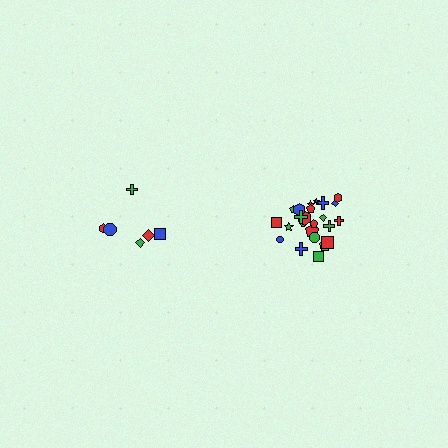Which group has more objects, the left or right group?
The right group.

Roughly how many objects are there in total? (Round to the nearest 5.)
Roughly 30 objects in total.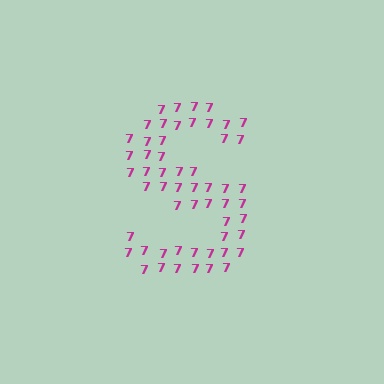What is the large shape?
The large shape is the letter S.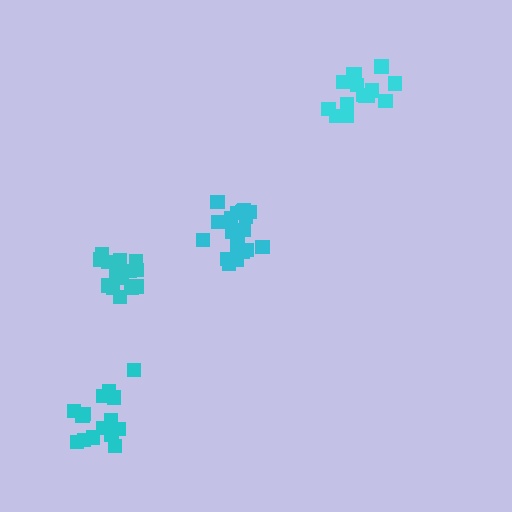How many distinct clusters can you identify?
There are 4 distinct clusters.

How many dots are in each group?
Group 1: 16 dots, Group 2: 21 dots, Group 3: 16 dots, Group 4: 15 dots (68 total).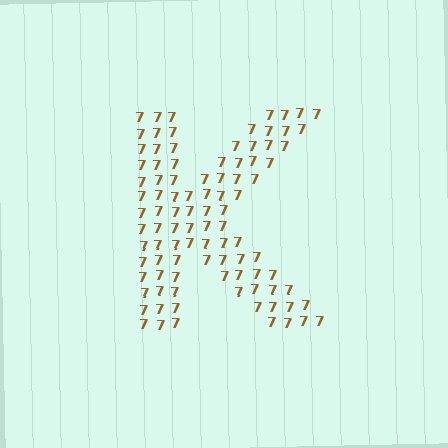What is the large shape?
The large shape is the letter K.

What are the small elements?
The small elements are digit 7's.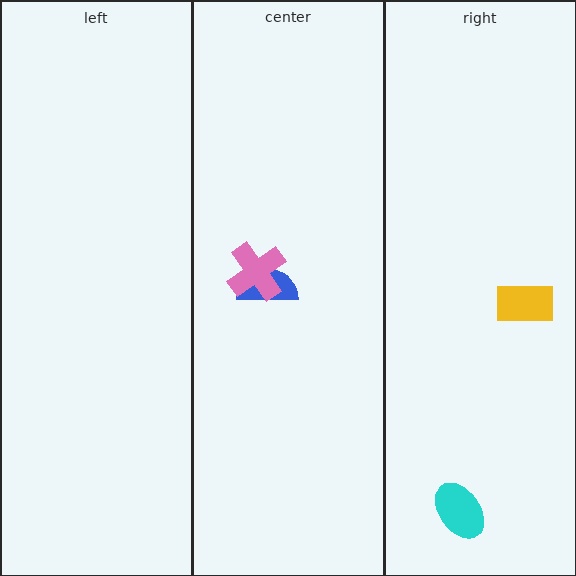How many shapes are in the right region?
2.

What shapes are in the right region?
The cyan ellipse, the yellow rectangle.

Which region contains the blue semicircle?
The center region.